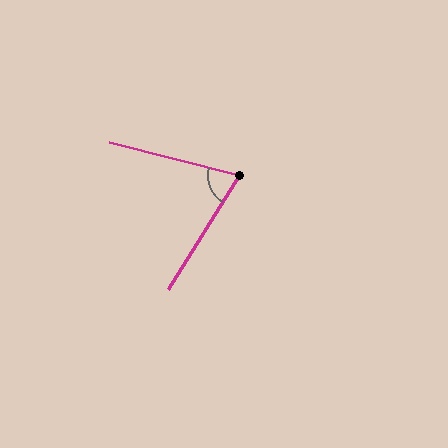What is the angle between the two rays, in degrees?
Approximately 72 degrees.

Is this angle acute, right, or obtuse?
It is acute.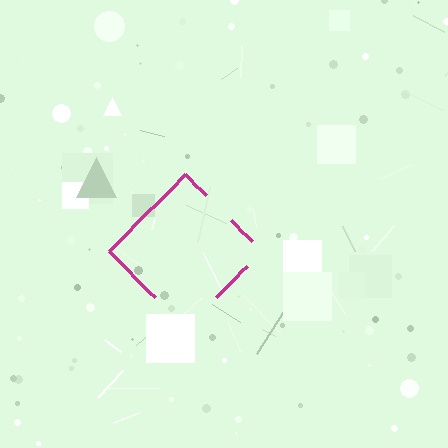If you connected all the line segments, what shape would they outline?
They would outline a diamond.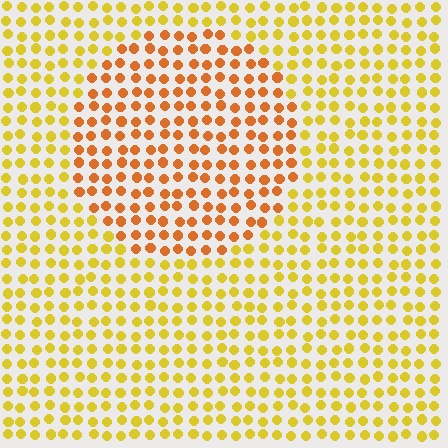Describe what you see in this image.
The image is filled with small yellow elements in a uniform arrangement. A circle-shaped region is visible where the elements are tinted to a slightly different hue, forming a subtle color boundary.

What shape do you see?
I see a circle.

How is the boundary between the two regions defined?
The boundary is defined purely by a slight shift in hue (about 31 degrees). Spacing, size, and orientation are identical on both sides.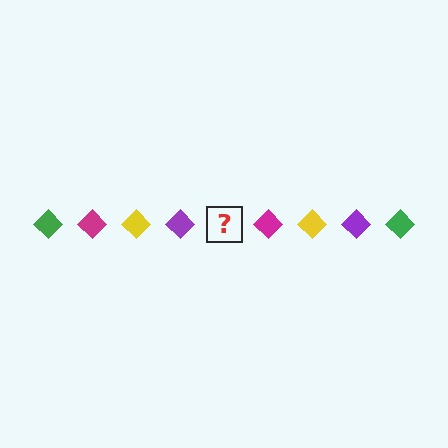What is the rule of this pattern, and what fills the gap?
The rule is that the pattern cycles through green, magenta, yellow, purple diamonds. The gap should be filled with a green diamond.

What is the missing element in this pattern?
The missing element is a green diamond.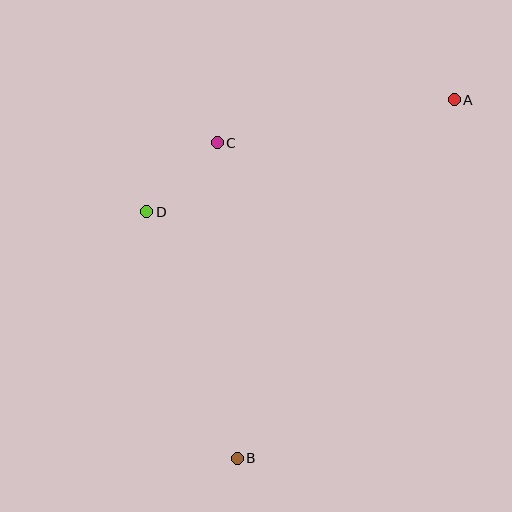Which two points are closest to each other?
Points C and D are closest to each other.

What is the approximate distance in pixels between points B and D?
The distance between B and D is approximately 262 pixels.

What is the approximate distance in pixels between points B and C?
The distance between B and C is approximately 316 pixels.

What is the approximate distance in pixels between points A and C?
The distance between A and C is approximately 241 pixels.